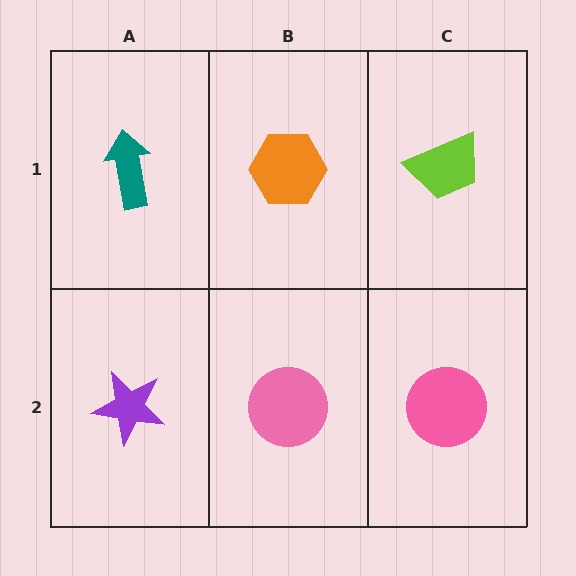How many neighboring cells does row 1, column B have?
3.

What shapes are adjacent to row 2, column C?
A lime trapezoid (row 1, column C), a pink circle (row 2, column B).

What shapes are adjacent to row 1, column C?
A pink circle (row 2, column C), an orange hexagon (row 1, column B).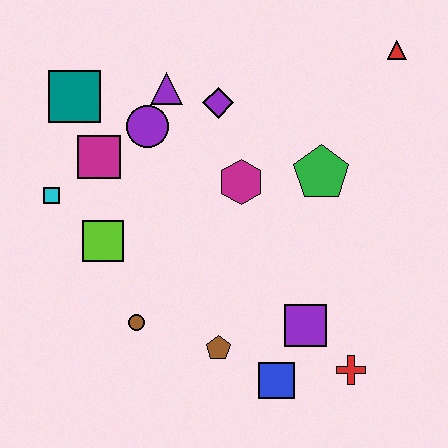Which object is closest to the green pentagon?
The magenta hexagon is closest to the green pentagon.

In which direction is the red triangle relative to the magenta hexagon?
The red triangle is to the right of the magenta hexagon.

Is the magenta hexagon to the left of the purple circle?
No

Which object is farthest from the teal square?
The red cross is farthest from the teal square.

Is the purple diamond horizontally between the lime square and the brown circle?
No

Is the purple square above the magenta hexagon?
No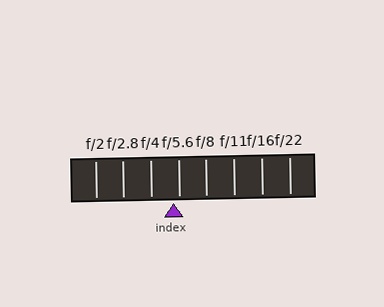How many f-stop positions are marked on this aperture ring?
There are 8 f-stop positions marked.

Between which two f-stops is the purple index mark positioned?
The index mark is between f/4 and f/5.6.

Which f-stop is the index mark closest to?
The index mark is closest to f/5.6.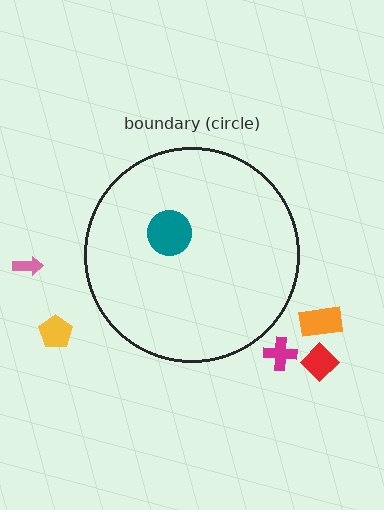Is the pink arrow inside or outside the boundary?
Outside.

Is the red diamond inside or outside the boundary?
Outside.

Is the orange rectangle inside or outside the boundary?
Outside.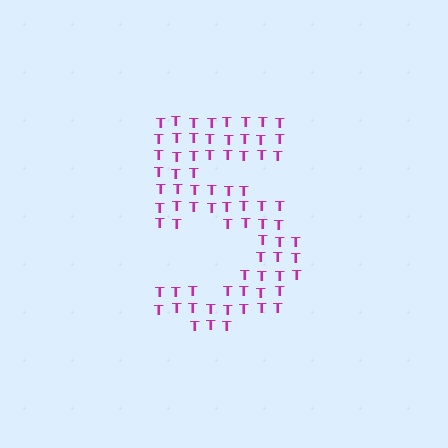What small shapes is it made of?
It is made of small letter T's.